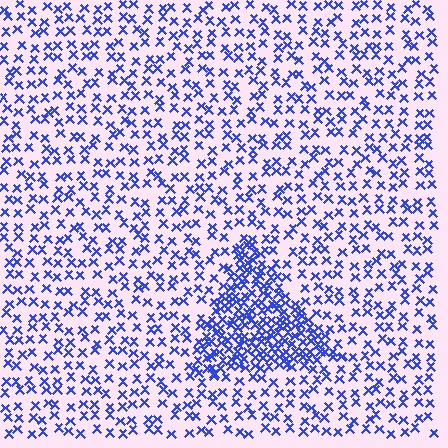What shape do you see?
I see a triangle.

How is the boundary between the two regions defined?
The boundary is defined by a change in element density (approximately 2.5x ratio). All elements are the same color, size, and shape.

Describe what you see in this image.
The image contains small blue elements arranged at two different densities. A triangle-shaped region is visible where the elements are more densely packed than the surrounding area.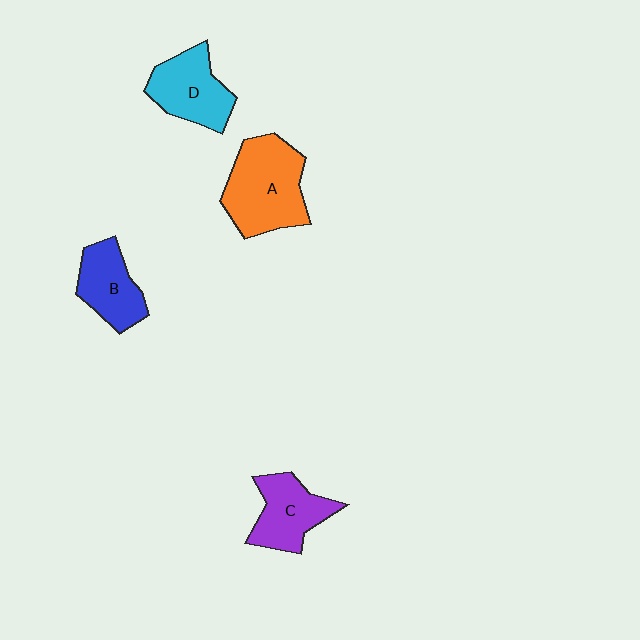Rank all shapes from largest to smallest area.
From largest to smallest: A (orange), D (cyan), C (purple), B (blue).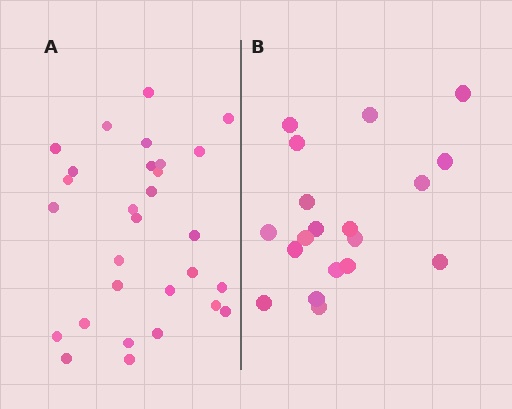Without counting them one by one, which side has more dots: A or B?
Region A (the left region) has more dots.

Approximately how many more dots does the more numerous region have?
Region A has roughly 10 or so more dots than region B.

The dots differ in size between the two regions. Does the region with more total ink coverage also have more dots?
No. Region B has more total ink coverage because its dots are larger, but region A actually contains more individual dots. Total area can be misleading — the number of items is what matters here.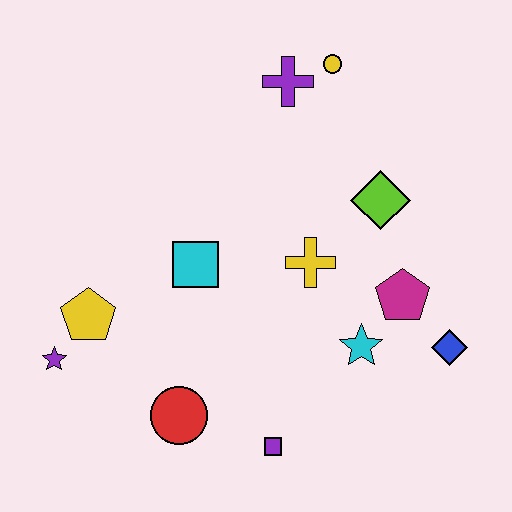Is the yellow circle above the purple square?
Yes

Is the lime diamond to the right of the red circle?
Yes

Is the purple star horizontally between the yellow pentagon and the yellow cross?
No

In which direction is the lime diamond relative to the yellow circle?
The lime diamond is below the yellow circle.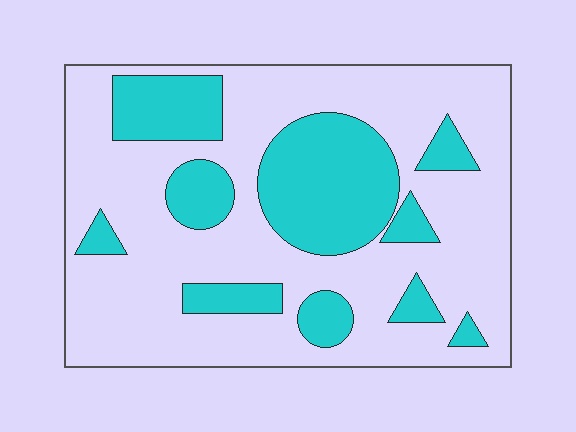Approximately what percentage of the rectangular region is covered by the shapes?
Approximately 30%.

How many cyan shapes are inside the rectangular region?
10.